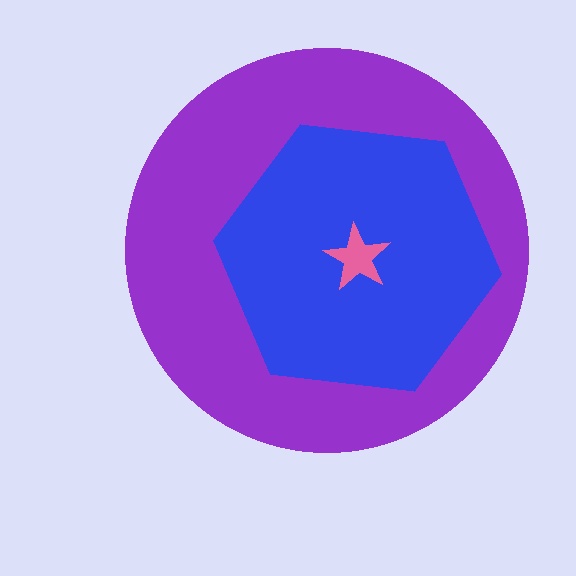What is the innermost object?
The pink star.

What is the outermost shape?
The purple circle.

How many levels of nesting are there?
3.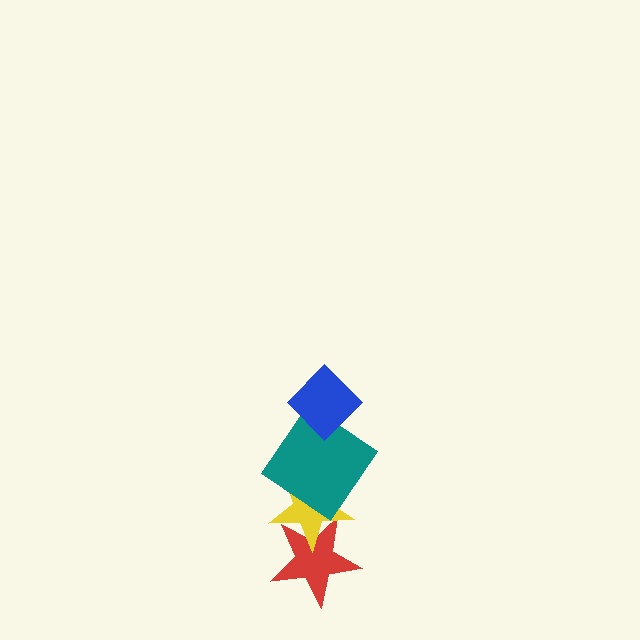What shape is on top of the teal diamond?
The blue diamond is on top of the teal diamond.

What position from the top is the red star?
The red star is 4th from the top.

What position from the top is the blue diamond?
The blue diamond is 1st from the top.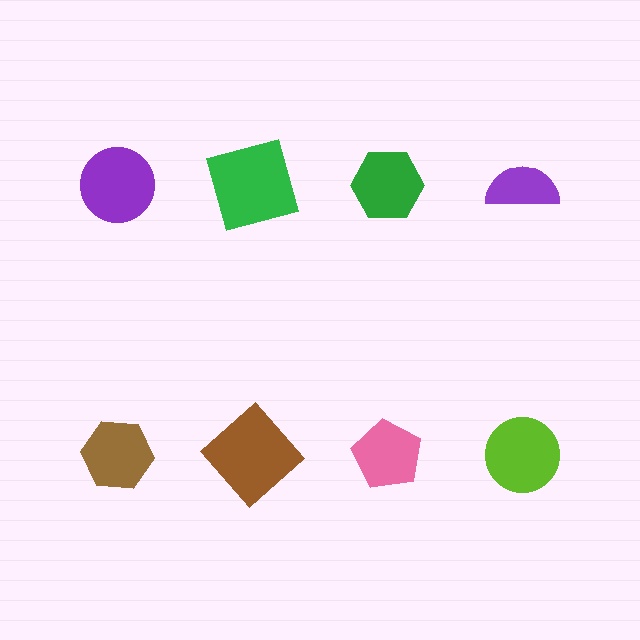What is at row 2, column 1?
A brown hexagon.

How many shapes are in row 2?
4 shapes.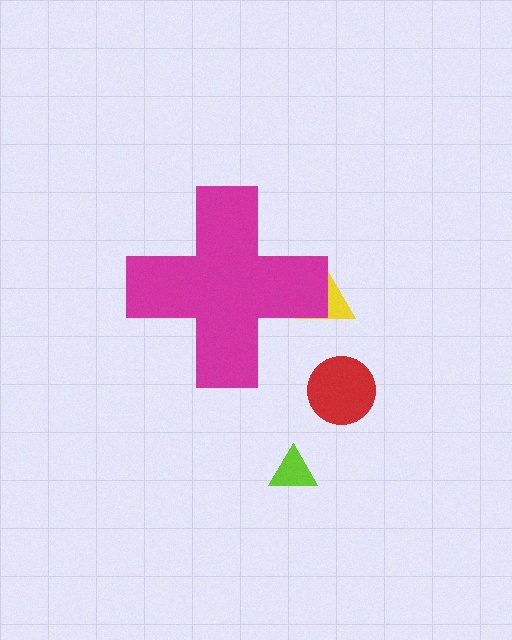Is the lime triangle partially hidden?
No, the lime triangle is fully visible.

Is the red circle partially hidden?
No, the red circle is fully visible.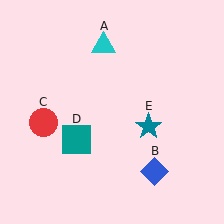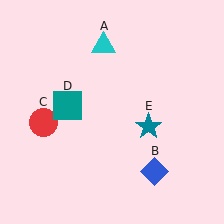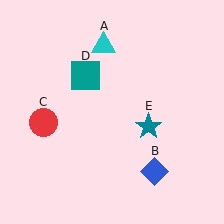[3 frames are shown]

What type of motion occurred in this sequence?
The teal square (object D) rotated clockwise around the center of the scene.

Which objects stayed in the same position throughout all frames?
Cyan triangle (object A) and blue diamond (object B) and red circle (object C) and teal star (object E) remained stationary.